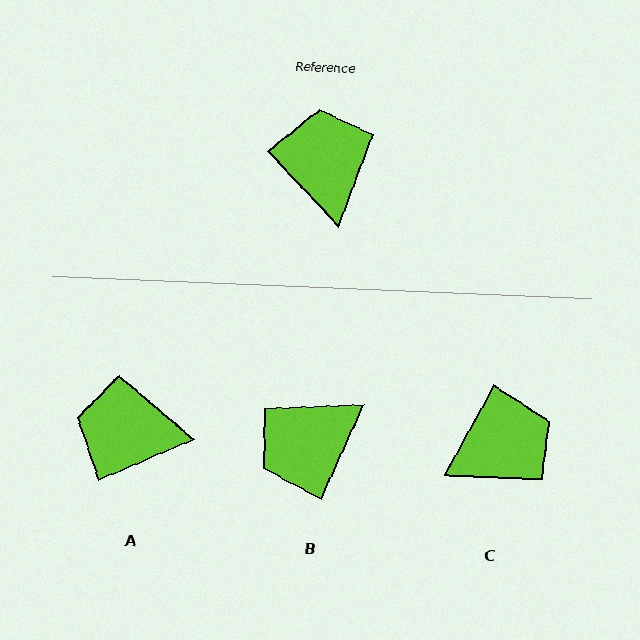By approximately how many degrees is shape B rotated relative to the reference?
Approximately 113 degrees counter-clockwise.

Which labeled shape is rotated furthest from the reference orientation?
B, about 113 degrees away.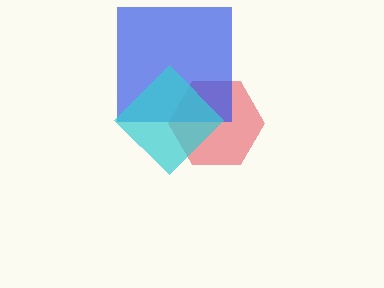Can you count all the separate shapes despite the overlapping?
Yes, there are 3 separate shapes.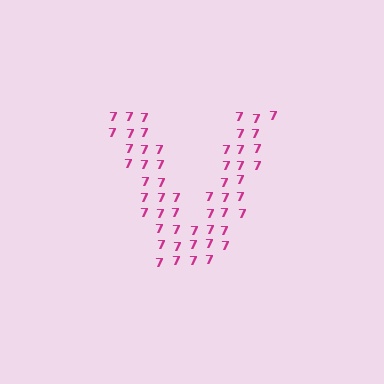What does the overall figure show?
The overall figure shows the letter V.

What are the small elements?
The small elements are digit 7's.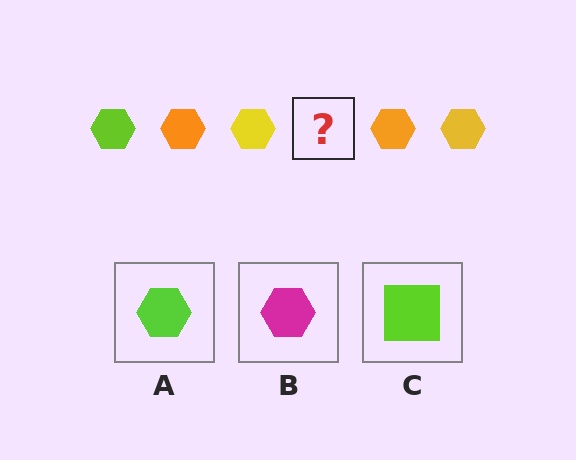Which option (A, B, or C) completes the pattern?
A.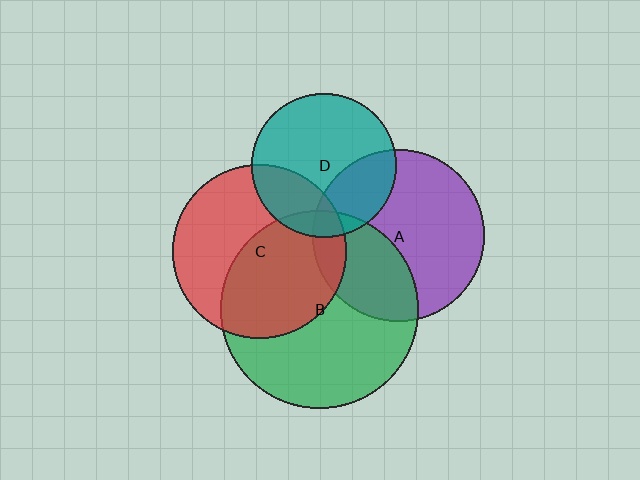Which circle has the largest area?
Circle B (green).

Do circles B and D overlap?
Yes.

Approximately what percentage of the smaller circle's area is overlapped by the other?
Approximately 10%.